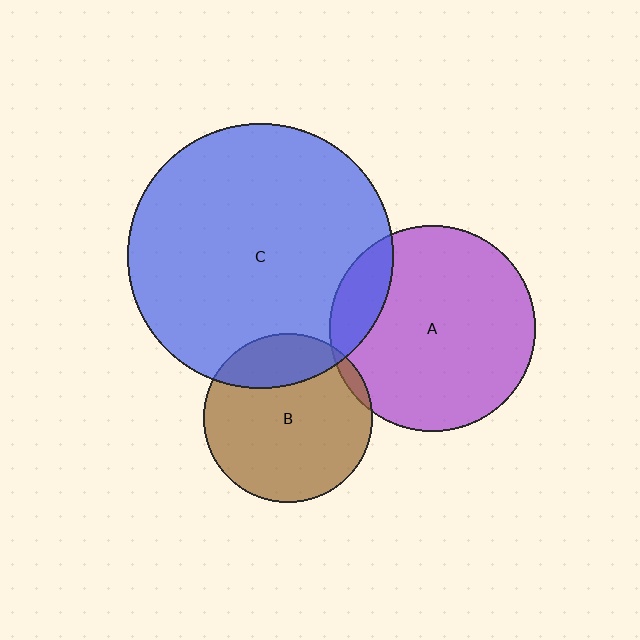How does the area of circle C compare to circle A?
Approximately 1.7 times.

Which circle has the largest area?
Circle C (blue).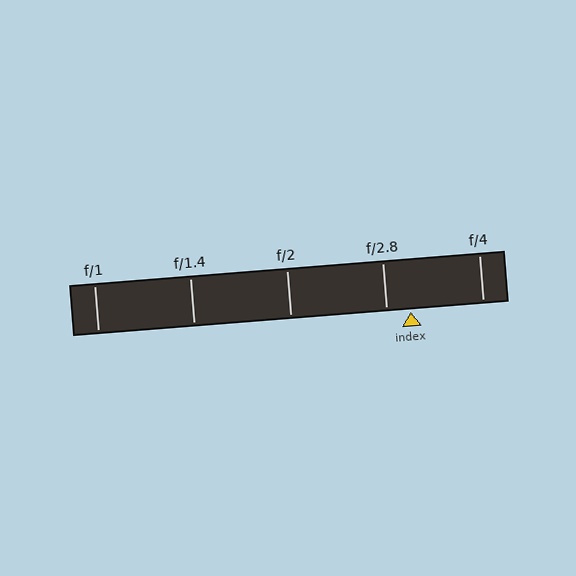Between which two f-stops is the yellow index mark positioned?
The index mark is between f/2.8 and f/4.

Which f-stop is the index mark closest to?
The index mark is closest to f/2.8.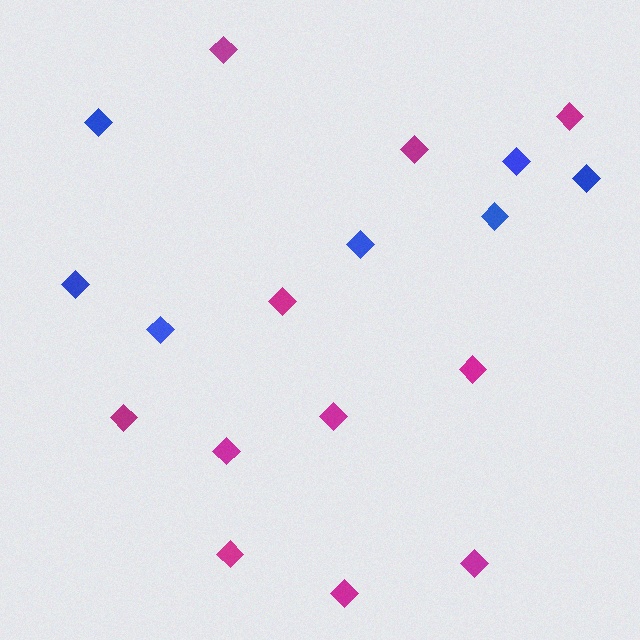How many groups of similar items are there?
There are 2 groups: one group of magenta diamonds (11) and one group of blue diamonds (7).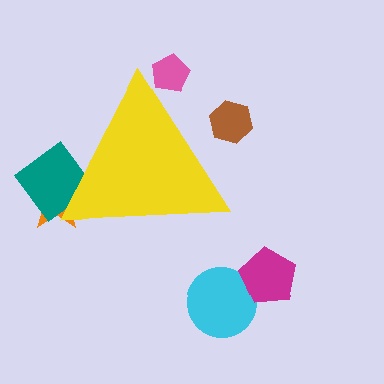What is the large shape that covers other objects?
A yellow triangle.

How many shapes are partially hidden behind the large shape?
4 shapes are partially hidden.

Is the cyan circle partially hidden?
No, the cyan circle is fully visible.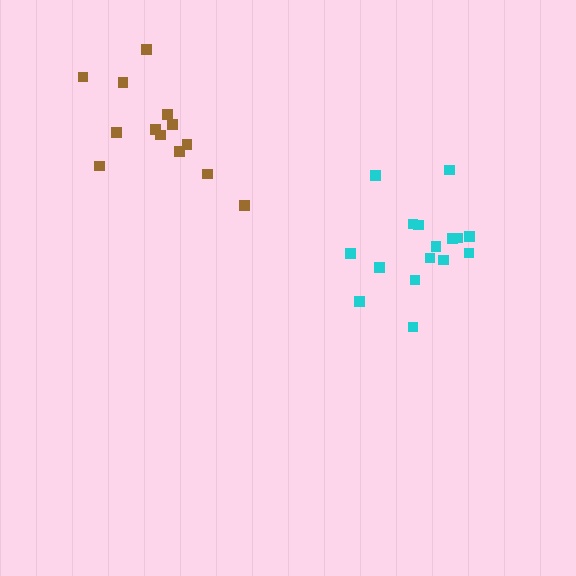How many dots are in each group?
Group 1: 16 dots, Group 2: 13 dots (29 total).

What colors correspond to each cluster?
The clusters are colored: cyan, brown.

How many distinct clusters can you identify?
There are 2 distinct clusters.